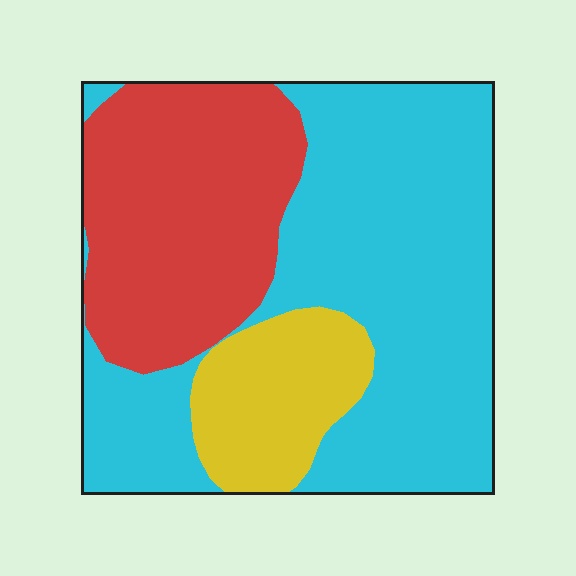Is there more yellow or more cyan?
Cyan.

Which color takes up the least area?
Yellow, at roughly 15%.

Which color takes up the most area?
Cyan, at roughly 55%.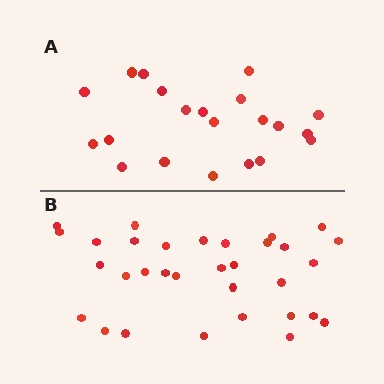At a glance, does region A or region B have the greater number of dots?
Region B (the bottom region) has more dots.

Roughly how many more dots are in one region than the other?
Region B has roughly 12 or so more dots than region A.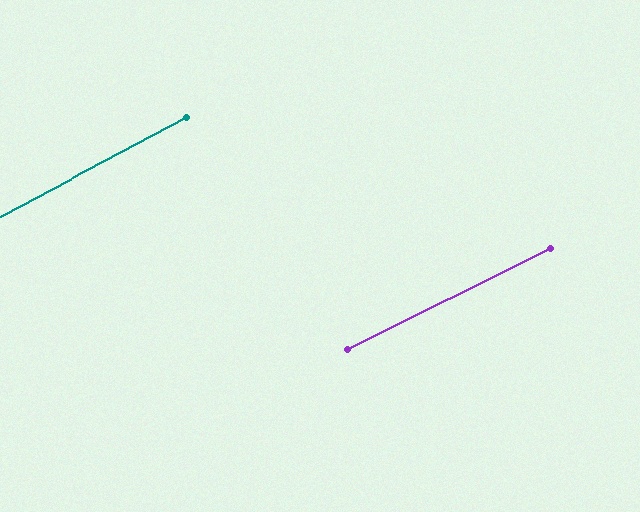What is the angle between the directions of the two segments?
Approximately 1 degree.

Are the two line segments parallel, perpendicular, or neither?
Parallel — their directions differ by only 1.5°.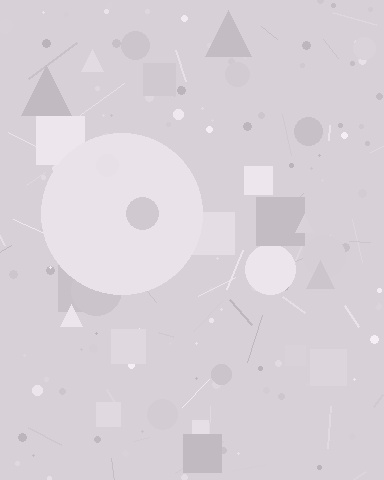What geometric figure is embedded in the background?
A circle is embedded in the background.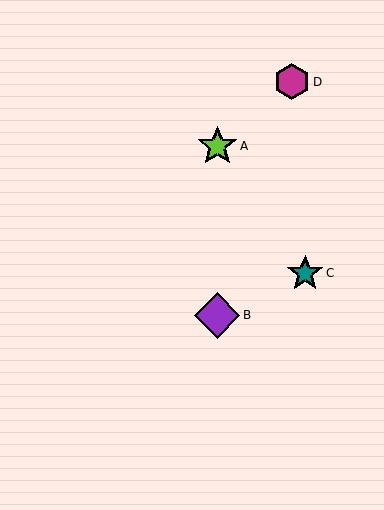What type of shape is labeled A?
Shape A is a lime star.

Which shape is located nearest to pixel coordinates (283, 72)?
The magenta hexagon (labeled D) at (292, 82) is nearest to that location.